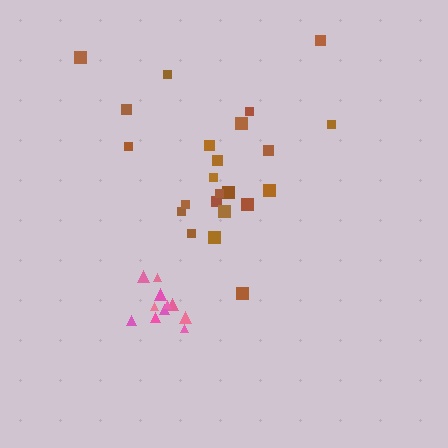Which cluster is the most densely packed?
Pink.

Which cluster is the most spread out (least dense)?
Brown.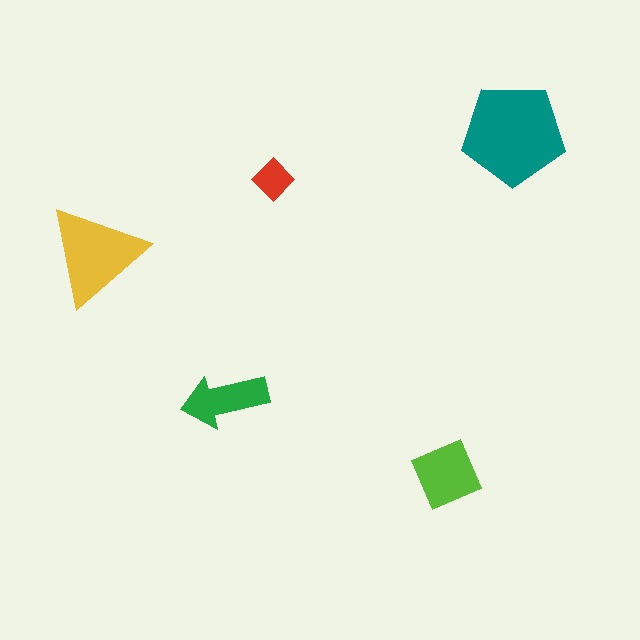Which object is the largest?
The teal pentagon.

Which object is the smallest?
The red diamond.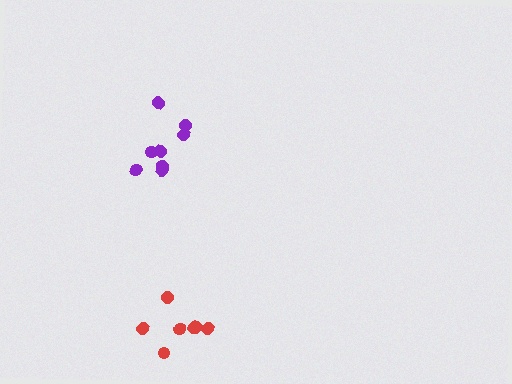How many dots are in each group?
Group 1: 8 dots, Group 2: 7 dots (15 total).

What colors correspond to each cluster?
The clusters are colored: purple, red.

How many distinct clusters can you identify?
There are 2 distinct clusters.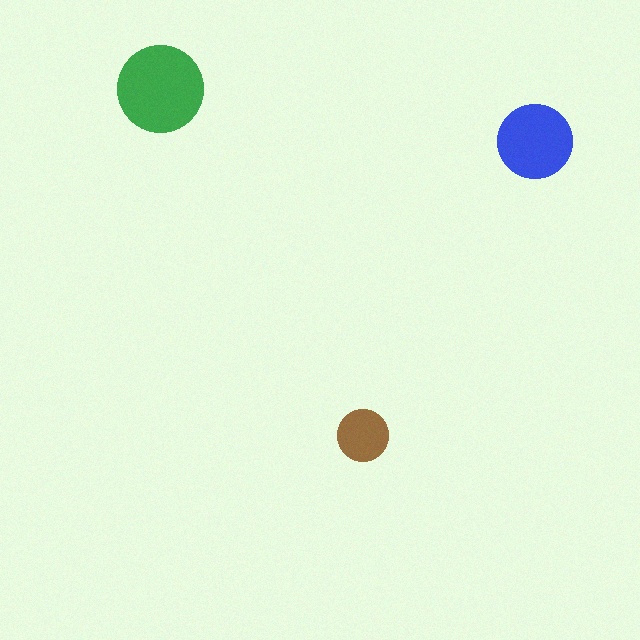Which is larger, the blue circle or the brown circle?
The blue one.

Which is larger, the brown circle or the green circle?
The green one.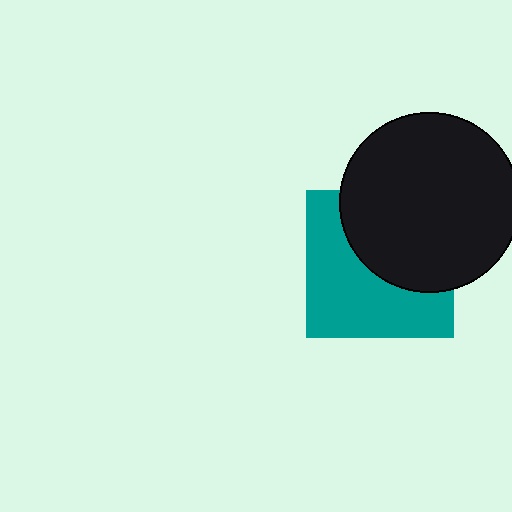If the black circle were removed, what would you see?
You would see the complete teal square.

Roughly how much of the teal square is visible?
About half of it is visible (roughly 54%).